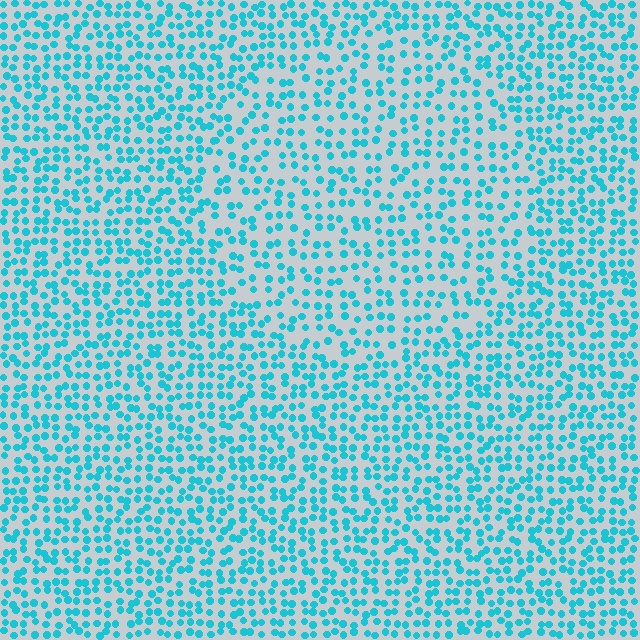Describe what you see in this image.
The image contains small cyan elements arranged at two different densities. A circle-shaped region is visible where the elements are less densely packed than the surrounding area.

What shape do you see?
I see a circle.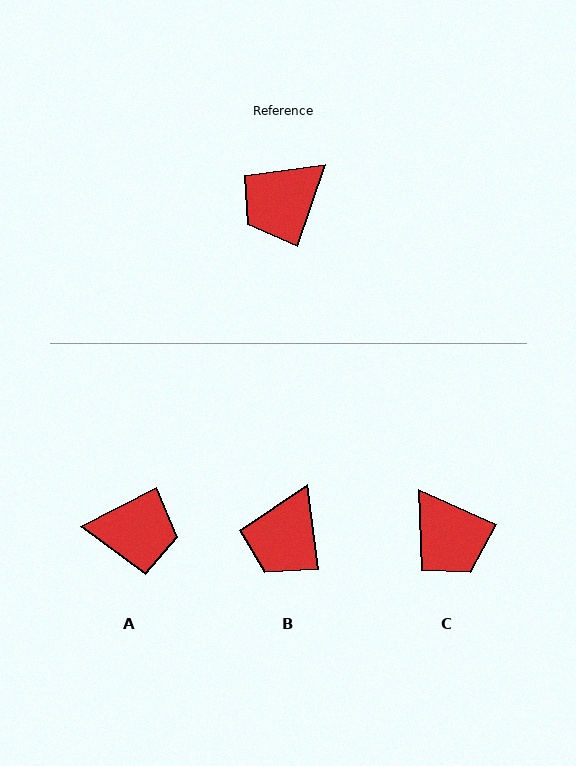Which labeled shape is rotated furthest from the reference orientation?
A, about 136 degrees away.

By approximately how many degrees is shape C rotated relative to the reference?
Approximately 85 degrees counter-clockwise.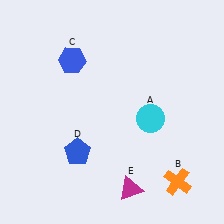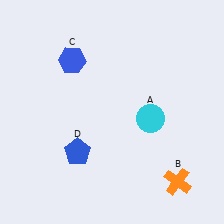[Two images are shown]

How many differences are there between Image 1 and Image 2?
There is 1 difference between the two images.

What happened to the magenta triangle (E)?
The magenta triangle (E) was removed in Image 2. It was in the bottom-right area of Image 1.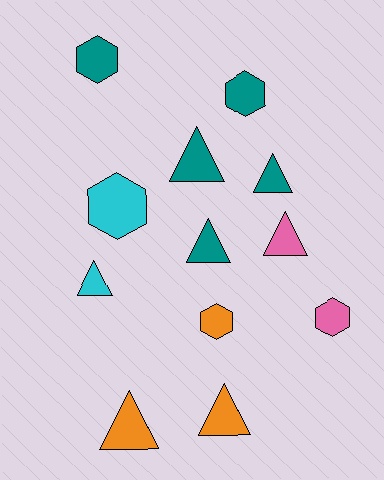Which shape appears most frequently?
Triangle, with 7 objects.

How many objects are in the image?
There are 12 objects.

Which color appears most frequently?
Teal, with 5 objects.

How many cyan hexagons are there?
There is 1 cyan hexagon.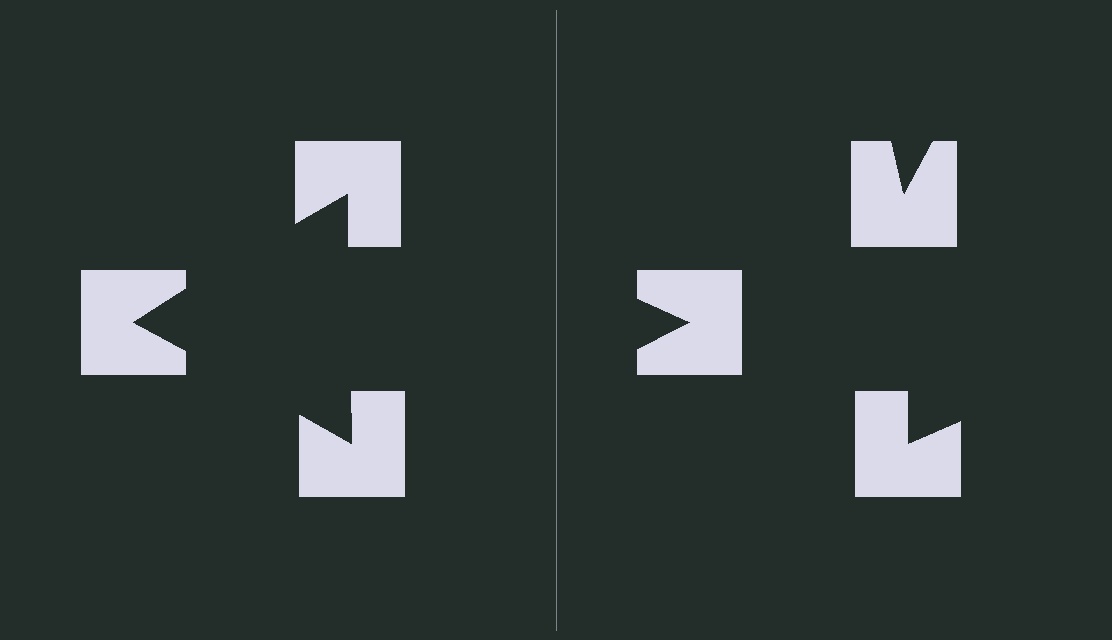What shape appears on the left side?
An illusory triangle.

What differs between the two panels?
The notched squares are positioned identically on both sides; only the wedge orientations differ. On the left they align to a triangle; on the right they are misaligned.